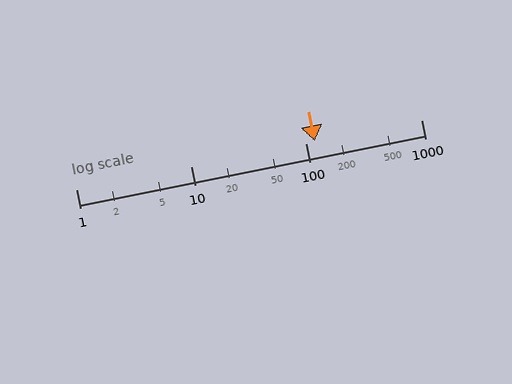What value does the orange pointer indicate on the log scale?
The pointer indicates approximately 120.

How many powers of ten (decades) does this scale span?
The scale spans 3 decades, from 1 to 1000.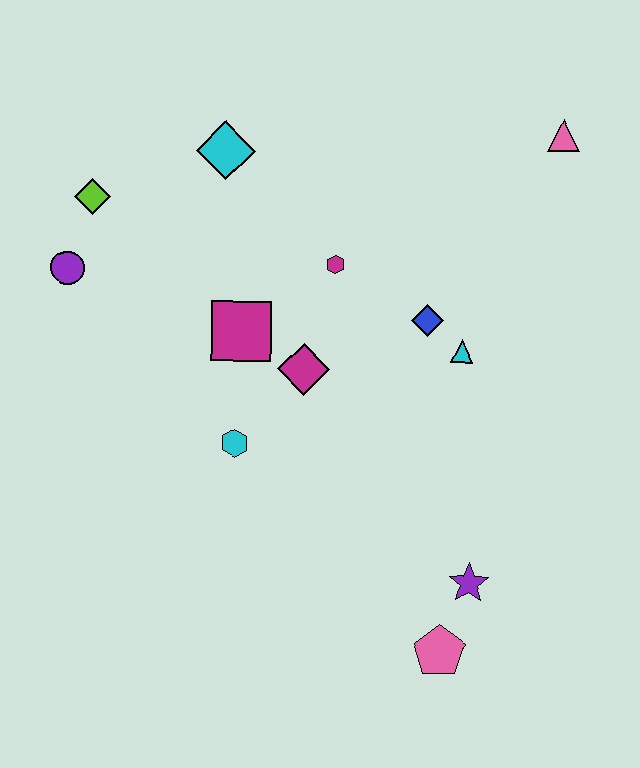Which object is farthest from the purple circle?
The pink pentagon is farthest from the purple circle.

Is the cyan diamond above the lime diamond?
Yes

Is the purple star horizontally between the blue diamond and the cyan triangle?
No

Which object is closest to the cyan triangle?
The blue diamond is closest to the cyan triangle.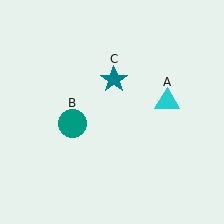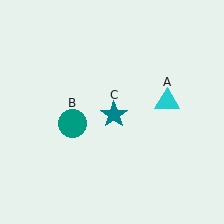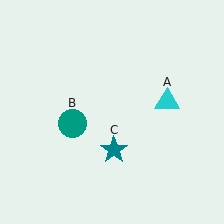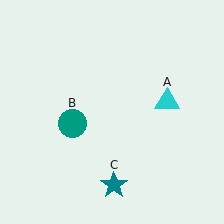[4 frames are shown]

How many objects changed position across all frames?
1 object changed position: teal star (object C).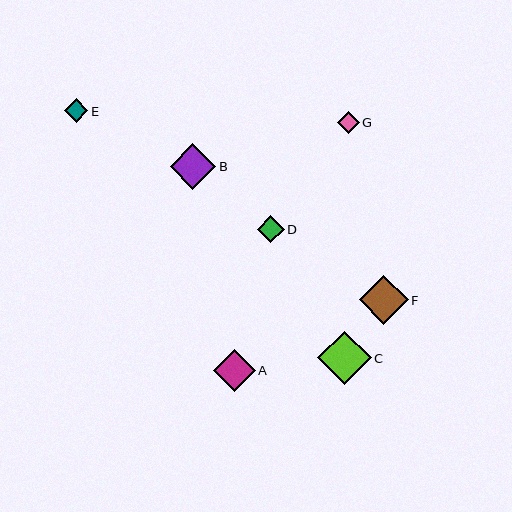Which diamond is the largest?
Diamond C is the largest with a size of approximately 54 pixels.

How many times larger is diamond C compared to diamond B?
Diamond C is approximately 1.2 times the size of diamond B.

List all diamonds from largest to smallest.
From largest to smallest: C, F, B, A, D, E, G.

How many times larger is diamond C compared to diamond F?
Diamond C is approximately 1.1 times the size of diamond F.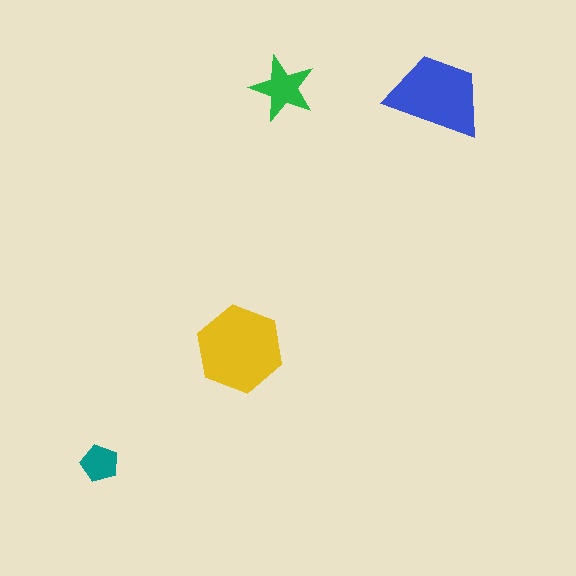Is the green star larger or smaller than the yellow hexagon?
Smaller.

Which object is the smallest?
The teal pentagon.